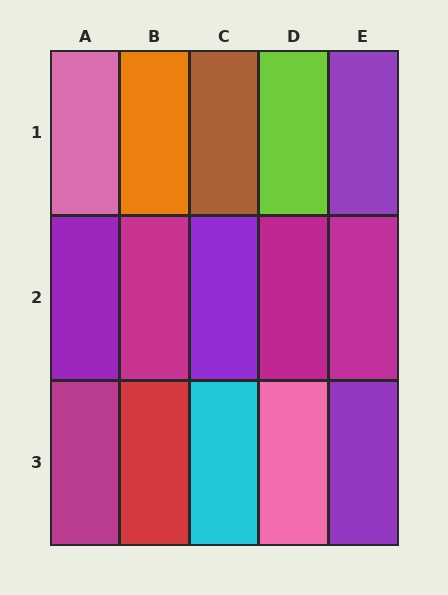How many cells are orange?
1 cell is orange.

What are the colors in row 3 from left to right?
Magenta, red, cyan, pink, purple.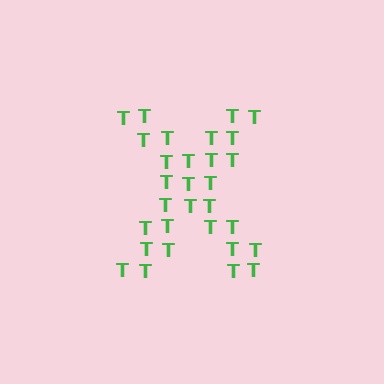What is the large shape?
The large shape is the letter X.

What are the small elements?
The small elements are letter T's.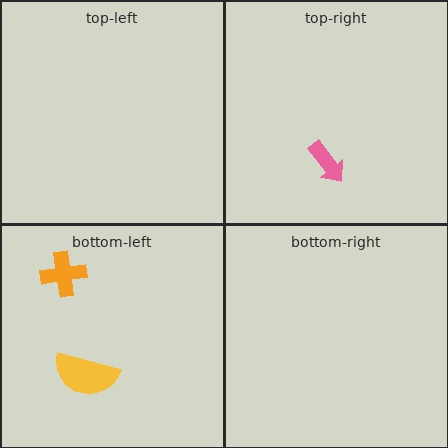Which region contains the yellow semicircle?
The bottom-left region.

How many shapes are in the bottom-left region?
2.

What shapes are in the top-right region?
The pink arrow.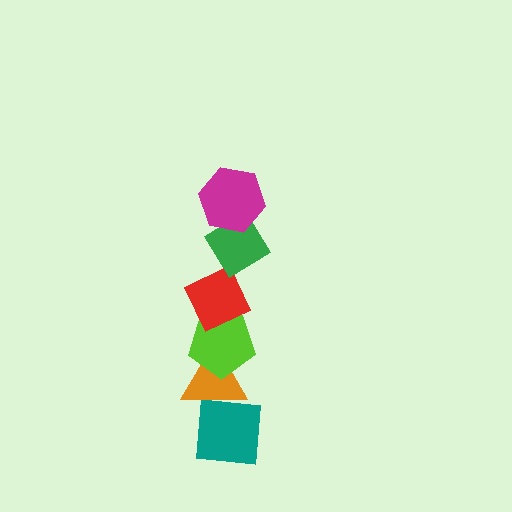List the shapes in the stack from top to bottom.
From top to bottom: the magenta hexagon, the green diamond, the red diamond, the lime pentagon, the orange triangle, the teal square.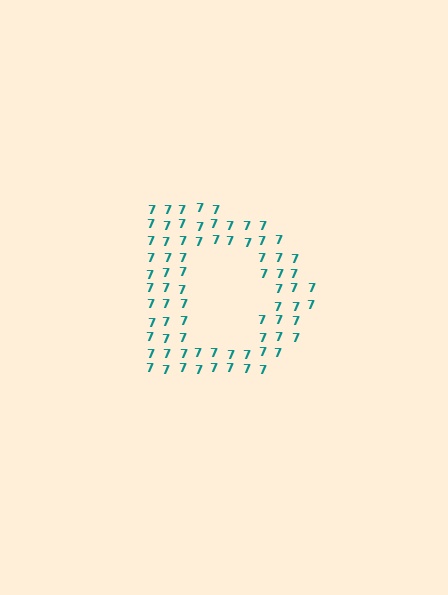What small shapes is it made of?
It is made of small digit 7's.